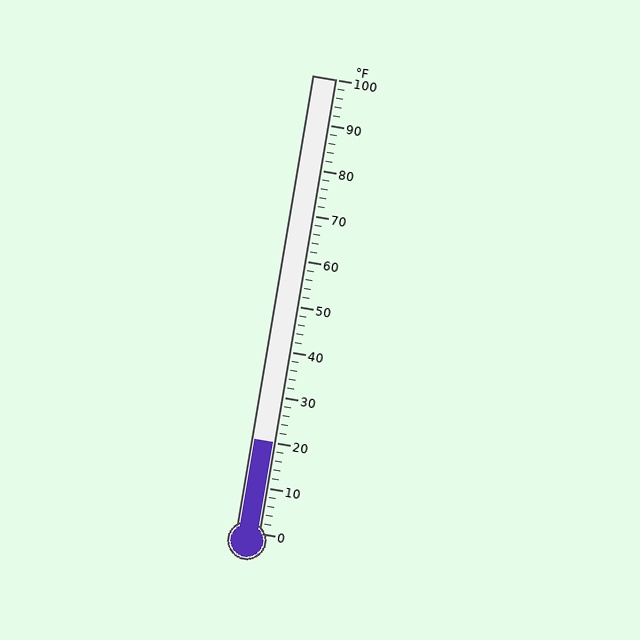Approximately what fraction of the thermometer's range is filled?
The thermometer is filled to approximately 20% of its range.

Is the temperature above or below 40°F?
The temperature is below 40°F.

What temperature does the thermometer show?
The thermometer shows approximately 20°F.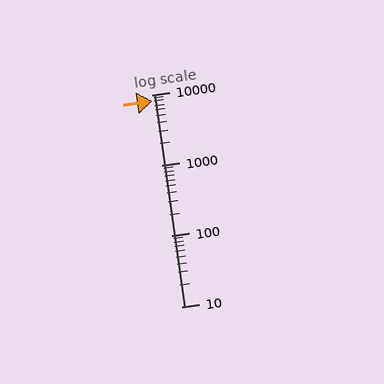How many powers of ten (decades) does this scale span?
The scale spans 3 decades, from 10 to 10000.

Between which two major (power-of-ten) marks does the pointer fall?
The pointer is between 1000 and 10000.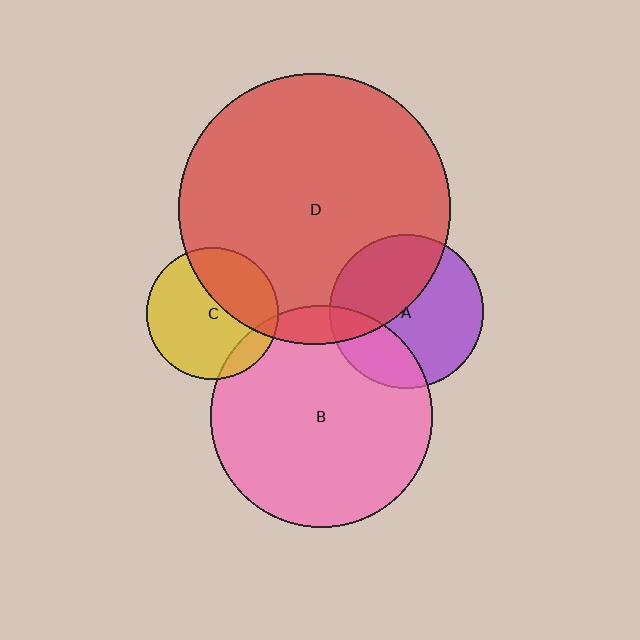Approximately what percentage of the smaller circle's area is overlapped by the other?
Approximately 10%.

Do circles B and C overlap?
Yes.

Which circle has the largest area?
Circle D (red).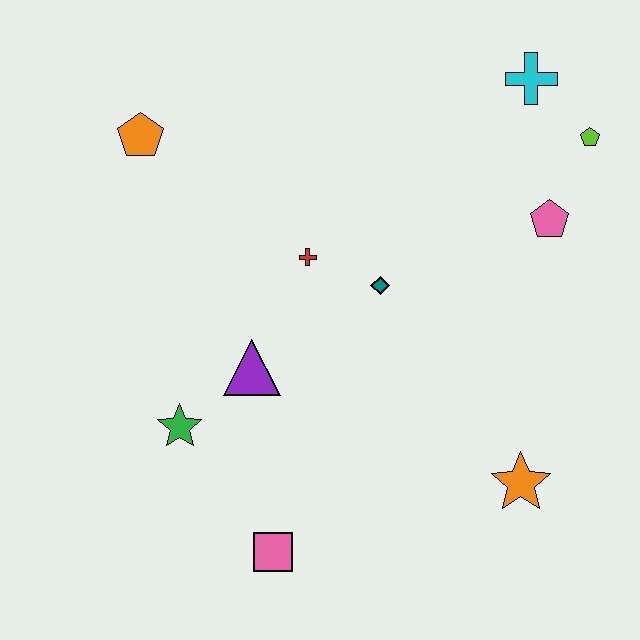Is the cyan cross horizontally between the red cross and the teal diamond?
No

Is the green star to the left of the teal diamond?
Yes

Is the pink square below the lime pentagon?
Yes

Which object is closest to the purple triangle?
The green star is closest to the purple triangle.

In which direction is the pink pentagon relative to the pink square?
The pink pentagon is above the pink square.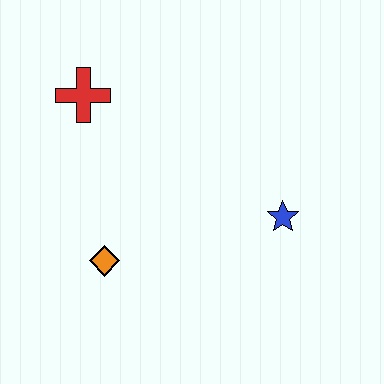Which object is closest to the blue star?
The orange diamond is closest to the blue star.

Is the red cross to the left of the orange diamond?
Yes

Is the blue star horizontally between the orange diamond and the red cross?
No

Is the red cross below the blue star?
No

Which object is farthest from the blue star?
The red cross is farthest from the blue star.